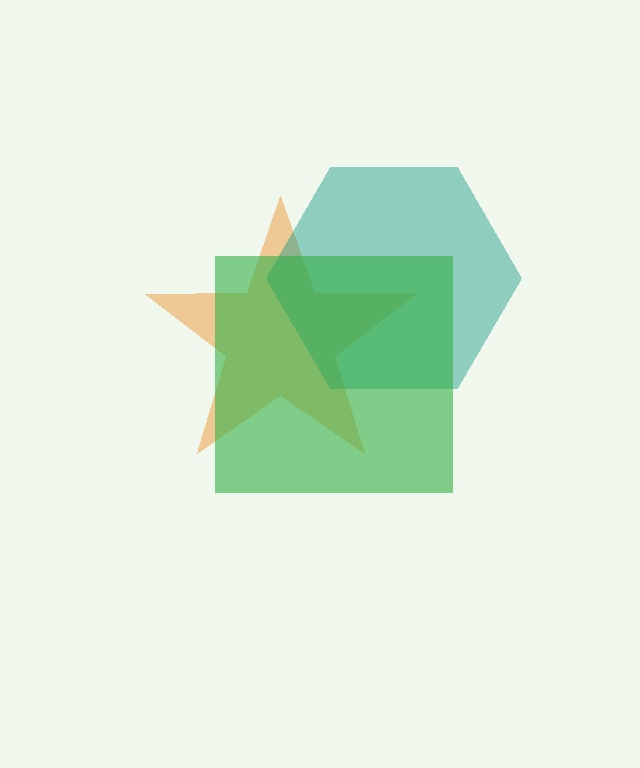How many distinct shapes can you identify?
There are 3 distinct shapes: an orange star, a teal hexagon, a green square.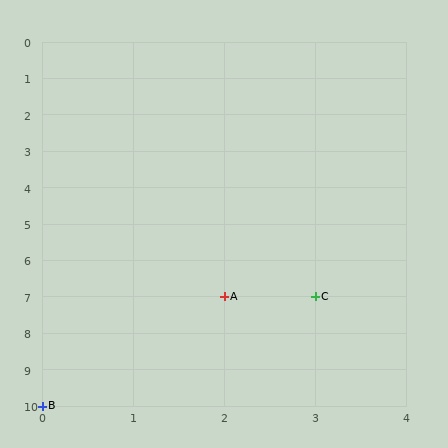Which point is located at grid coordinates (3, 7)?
Point C is at (3, 7).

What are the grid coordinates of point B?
Point B is at grid coordinates (0, 10).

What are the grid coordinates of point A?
Point A is at grid coordinates (2, 7).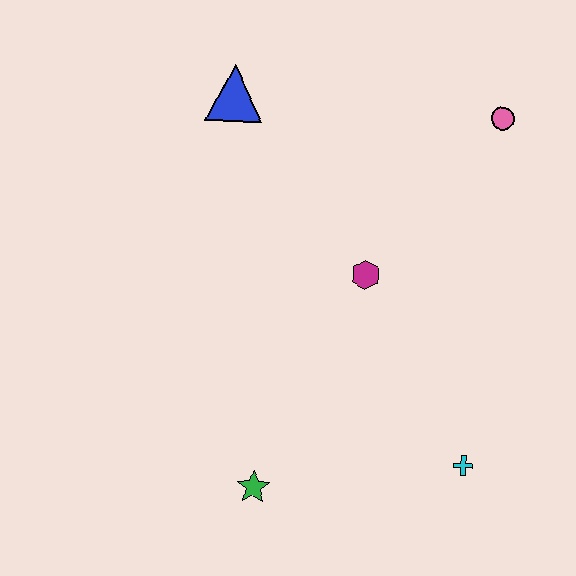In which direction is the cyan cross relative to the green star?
The cyan cross is to the right of the green star.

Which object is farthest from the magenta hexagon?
The green star is farthest from the magenta hexagon.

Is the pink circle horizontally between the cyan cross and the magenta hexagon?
No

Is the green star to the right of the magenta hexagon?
No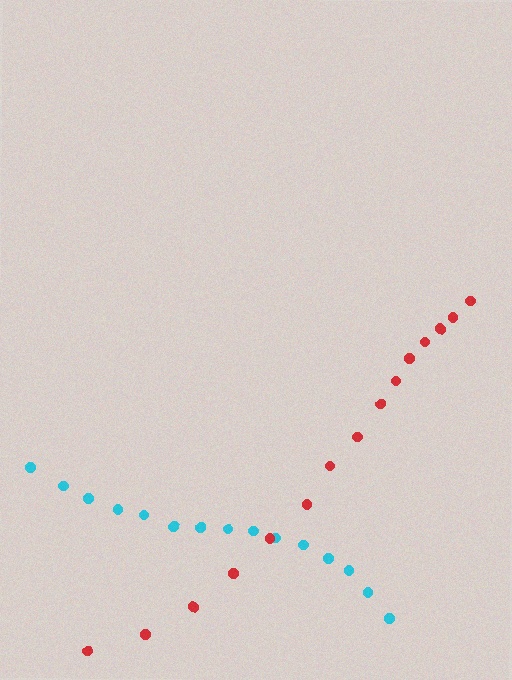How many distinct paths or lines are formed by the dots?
There are 2 distinct paths.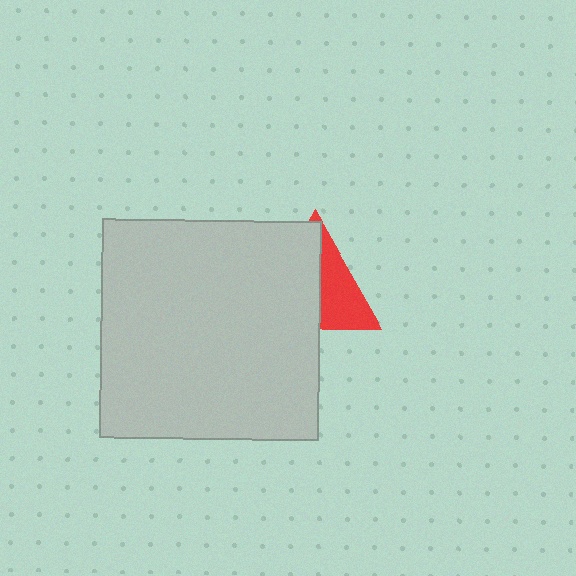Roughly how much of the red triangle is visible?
A small part of it is visible (roughly 41%).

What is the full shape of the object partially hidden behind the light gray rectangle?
The partially hidden object is a red triangle.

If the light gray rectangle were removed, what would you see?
You would see the complete red triangle.